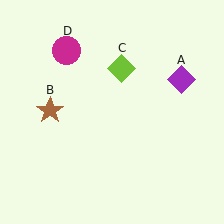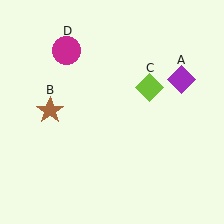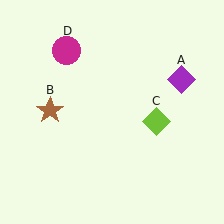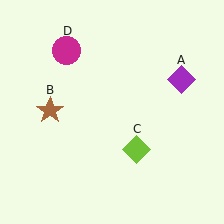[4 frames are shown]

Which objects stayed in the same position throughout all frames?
Purple diamond (object A) and brown star (object B) and magenta circle (object D) remained stationary.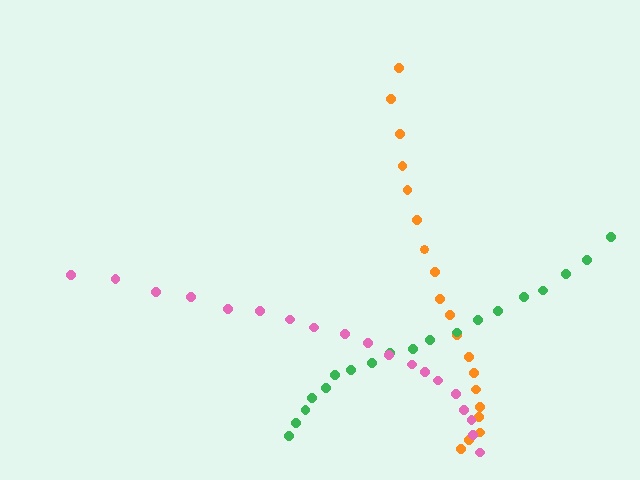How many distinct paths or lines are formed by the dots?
There are 3 distinct paths.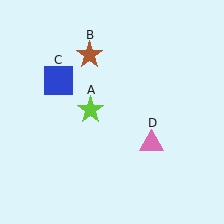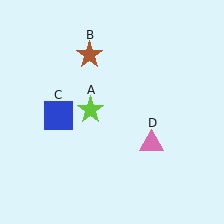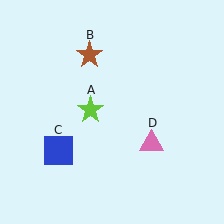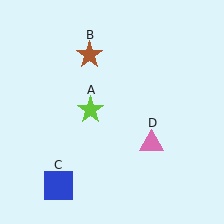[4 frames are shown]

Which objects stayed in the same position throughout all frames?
Lime star (object A) and brown star (object B) and pink triangle (object D) remained stationary.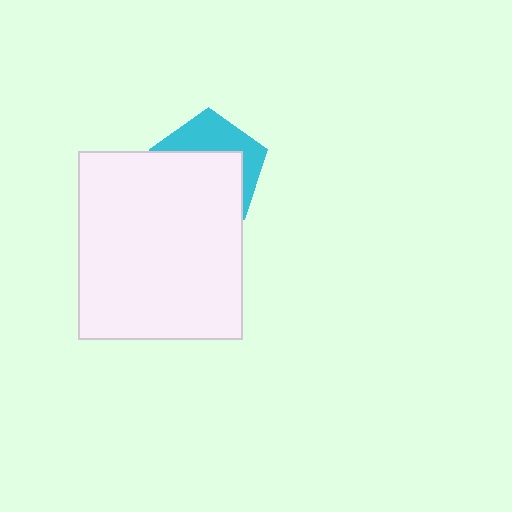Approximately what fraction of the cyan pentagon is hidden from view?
Roughly 61% of the cyan pentagon is hidden behind the white rectangle.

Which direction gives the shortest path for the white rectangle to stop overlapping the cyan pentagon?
Moving down gives the shortest separation.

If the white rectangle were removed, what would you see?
You would see the complete cyan pentagon.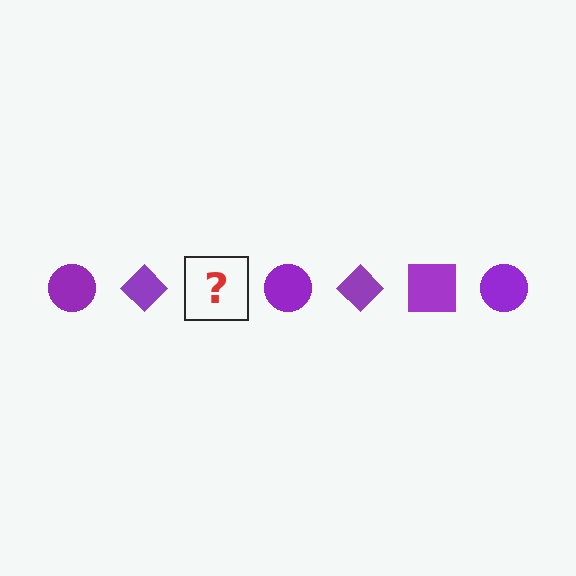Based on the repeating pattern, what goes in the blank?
The blank should be a purple square.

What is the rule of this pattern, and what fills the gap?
The rule is that the pattern cycles through circle, diamond, square shapes in purple. The gap should be filled with a purple square.